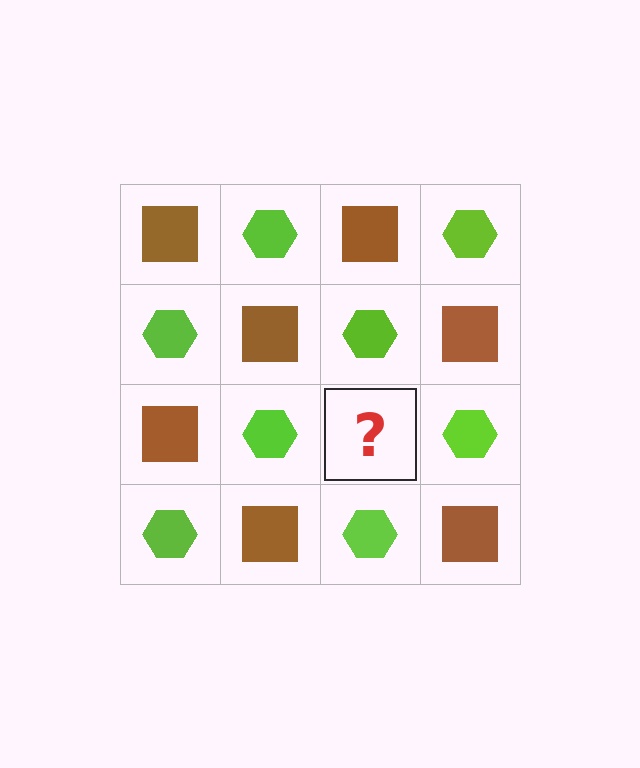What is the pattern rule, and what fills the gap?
The rule is that it alternates brown square and lime hexagon in a checkerboard pattern. The gap should be filled with a brown square.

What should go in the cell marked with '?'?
The missing cell should contain a brown square.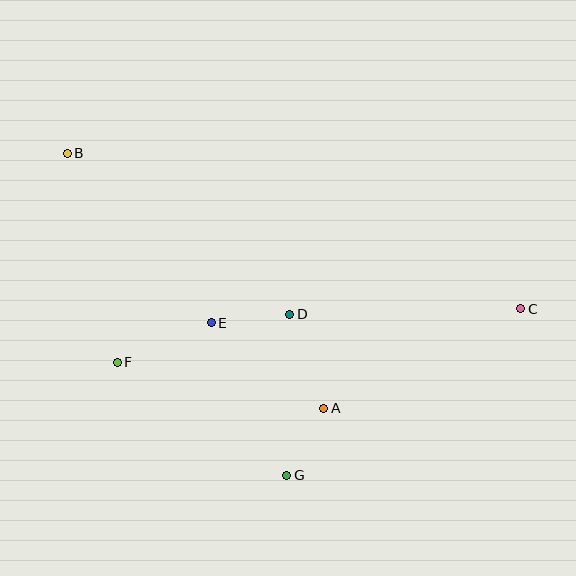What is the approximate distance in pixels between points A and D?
The distance between A and D is approximately 100 pixels.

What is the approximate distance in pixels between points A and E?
The distance between A and E is approximately 141 pixels.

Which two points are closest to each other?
Points A and G are closest to each other.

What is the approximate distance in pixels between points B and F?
The distance between B and F is approximately 215 pixels.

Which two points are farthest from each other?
Points B and C are farthest from each other.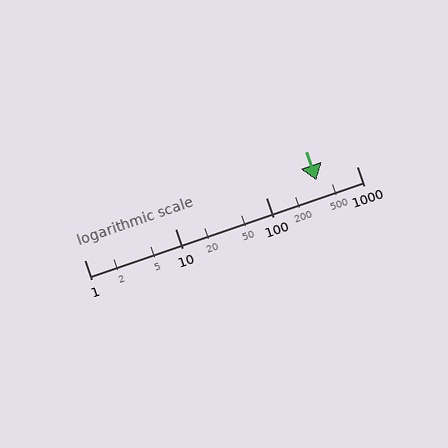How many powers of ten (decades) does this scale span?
The scale spans 3 decades, from 1 to 1000.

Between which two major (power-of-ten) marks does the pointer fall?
The pointer is between 100 and 1000.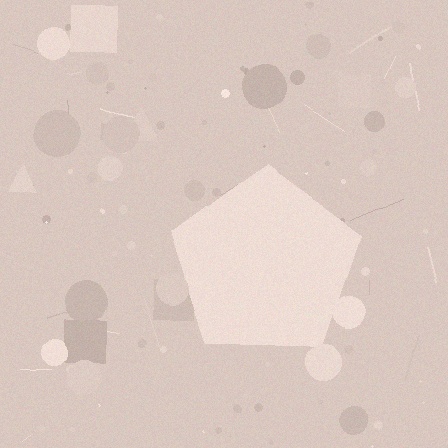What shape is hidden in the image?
A pentagon is hidden in the image.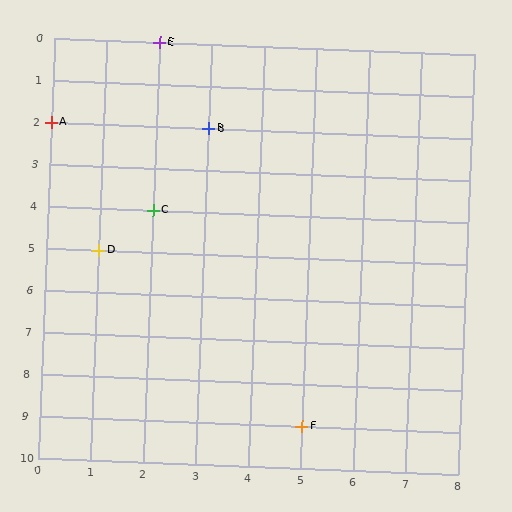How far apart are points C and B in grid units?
Points C and B are 1 column and 2 rows apart (about 2.2 grid units diagonally).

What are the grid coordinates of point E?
Point E is at grid coordinates (2, 0).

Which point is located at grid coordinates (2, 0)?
Point E is at (2, 0).